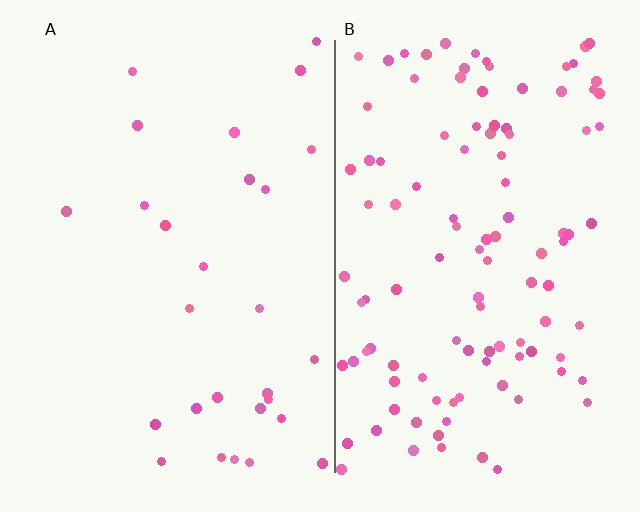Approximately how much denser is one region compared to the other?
Approximately 4.0× — region B over region A.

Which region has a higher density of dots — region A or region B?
B (the right).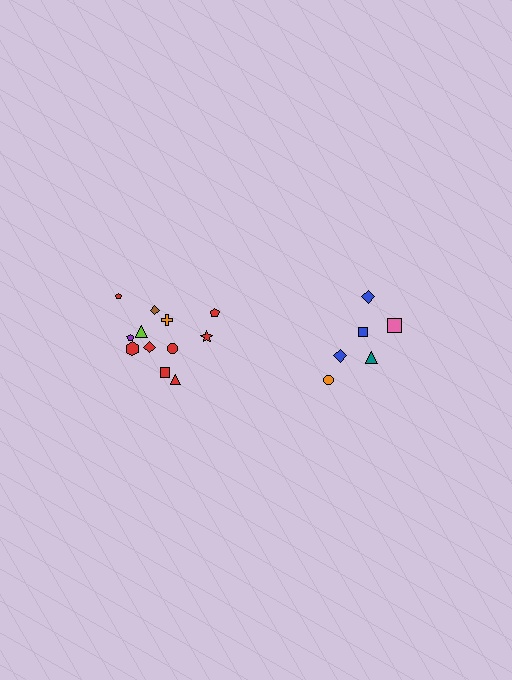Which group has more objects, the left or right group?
The left group.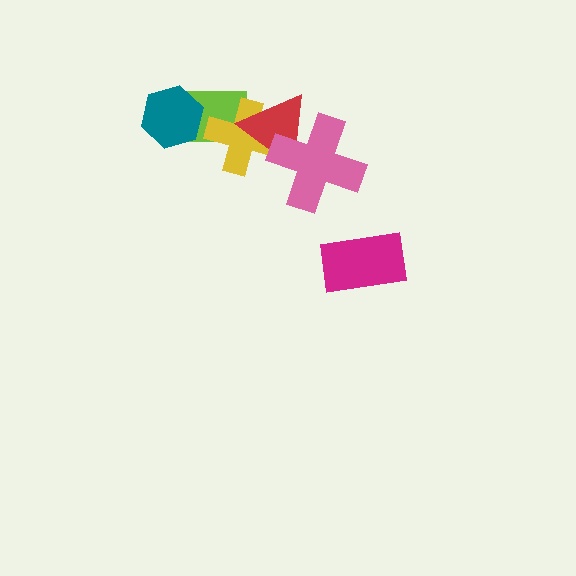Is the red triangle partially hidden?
Yes, it is partially covered by another shape.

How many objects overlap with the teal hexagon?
1 object overlaps with the teal hexagon.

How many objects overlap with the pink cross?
2 objects overlap with the pink cross.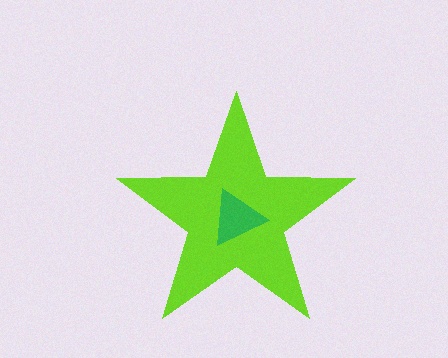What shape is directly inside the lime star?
The green triangle.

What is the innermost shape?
The green triangle.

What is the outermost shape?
The lime star.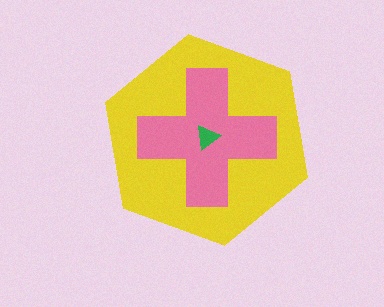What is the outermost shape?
The yellow hexagon.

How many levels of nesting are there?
3.